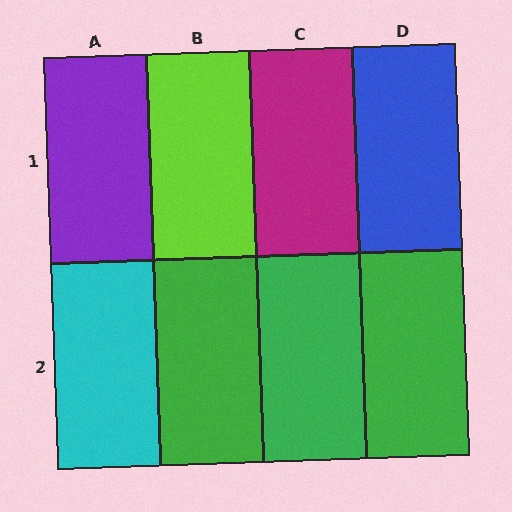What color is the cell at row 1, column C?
Magenta.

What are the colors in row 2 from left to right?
Cyan, green, green, green.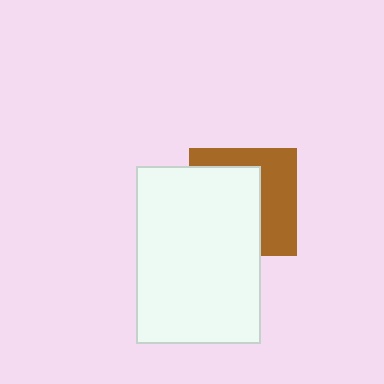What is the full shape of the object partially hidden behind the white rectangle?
The partially hidden object is a brown square.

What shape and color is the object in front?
The object in front is a white rectangle.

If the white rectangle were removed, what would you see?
You would see the complete brown square.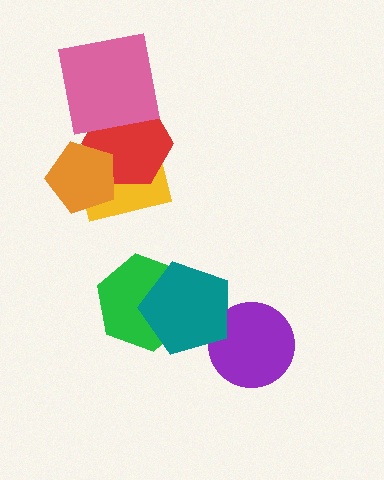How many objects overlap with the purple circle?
1 object overlaps with the purple circle.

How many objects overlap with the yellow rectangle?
2 objects overlap with the yellow rectangle.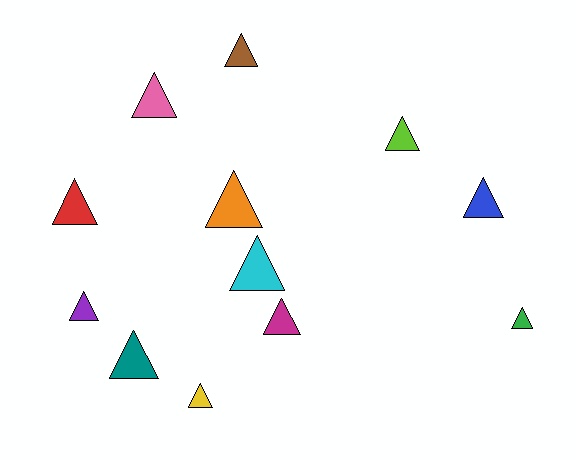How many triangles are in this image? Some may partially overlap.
There are 12 triangles.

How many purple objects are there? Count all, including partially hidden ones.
There is 1 purple object.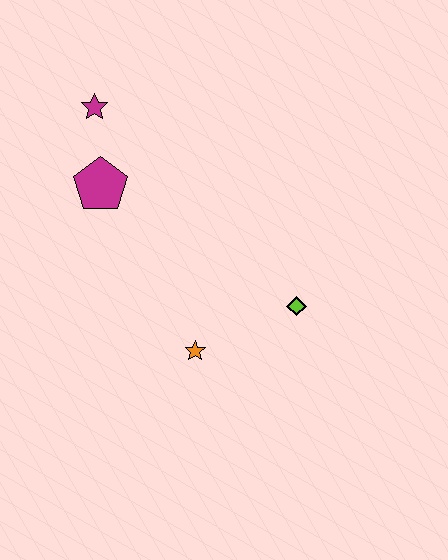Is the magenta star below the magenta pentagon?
No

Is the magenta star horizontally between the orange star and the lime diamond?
No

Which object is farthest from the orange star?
The magenta star is farthest from the orange star.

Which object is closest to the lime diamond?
The orange star is closest to the lime diamond.